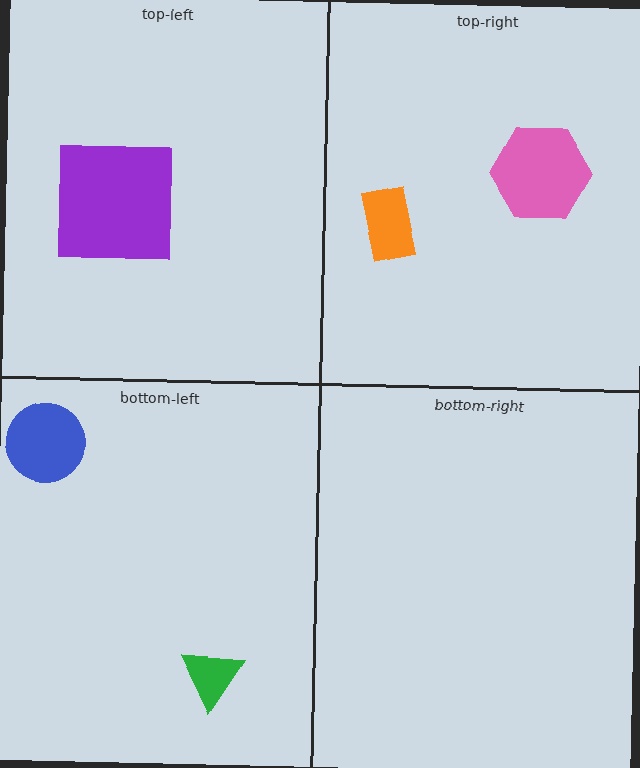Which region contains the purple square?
The top-left region.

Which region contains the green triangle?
The bottom-left region.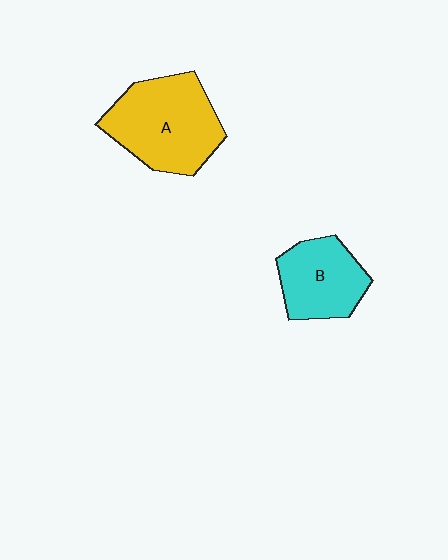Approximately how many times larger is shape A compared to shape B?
Approximately 1.5 times.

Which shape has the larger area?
Shape A (yellow).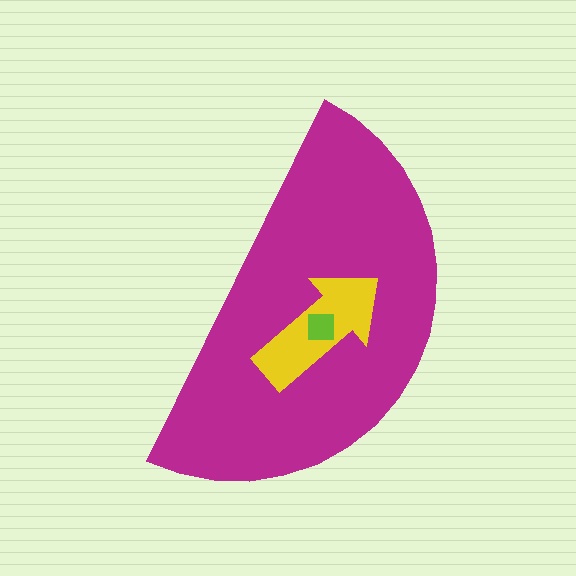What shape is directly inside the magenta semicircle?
The yellow arrow.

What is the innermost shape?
The lime square.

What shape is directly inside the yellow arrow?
The lime square.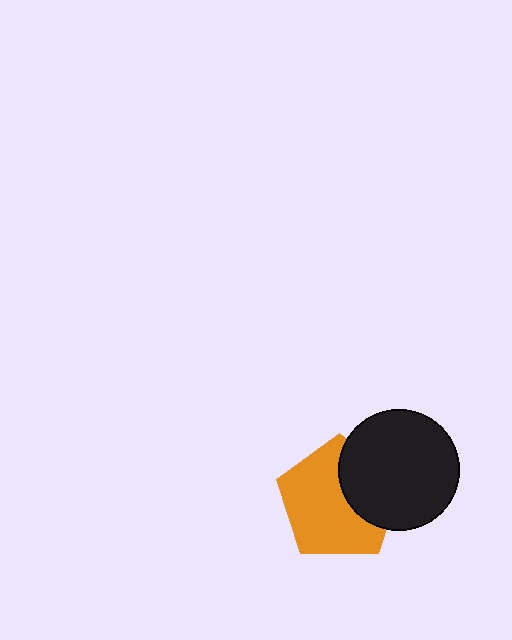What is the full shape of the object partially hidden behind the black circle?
The partially hidden object is an orange pentagon.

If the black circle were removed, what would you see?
You would see the complete orange pentagon.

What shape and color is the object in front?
The object in front is a black circle.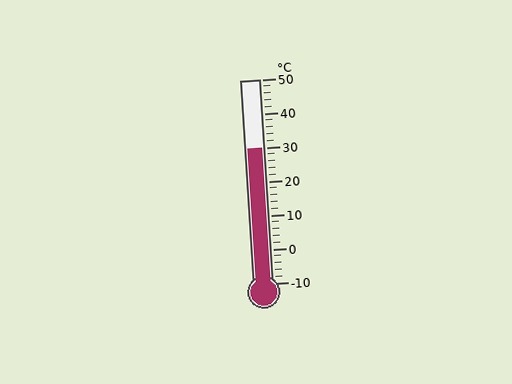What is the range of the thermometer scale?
The thermometer scale ranges from -10°C to 50°C.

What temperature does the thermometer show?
The thermometer shows approximately 30°C.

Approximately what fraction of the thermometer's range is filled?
The thermometer is filled to approximately 65% of its range.